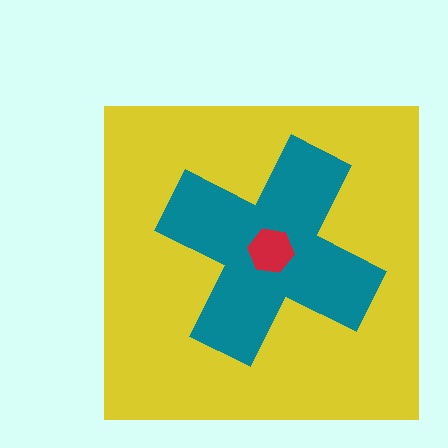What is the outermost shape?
The yellow square.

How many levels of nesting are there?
3.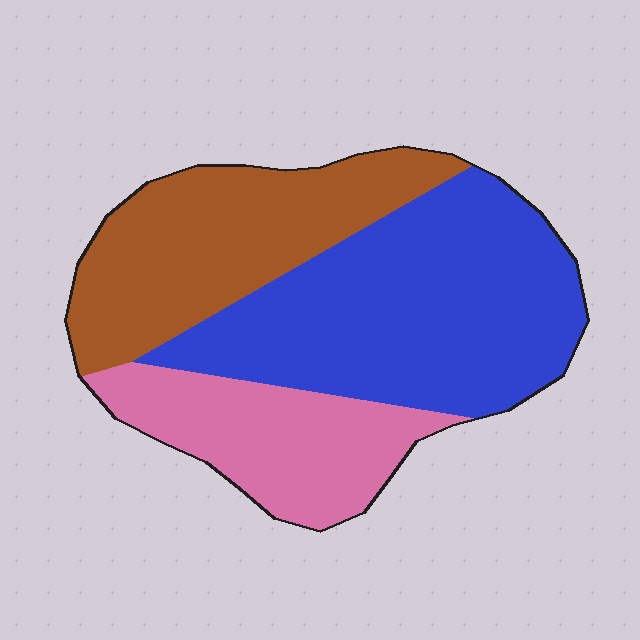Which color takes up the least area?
Pink, at roughly 25%.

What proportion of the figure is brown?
Brown covers around 30% of the figure.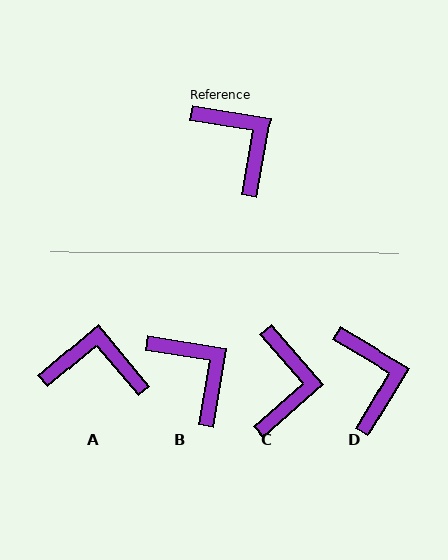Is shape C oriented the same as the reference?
No, it is off by about 39 degrees.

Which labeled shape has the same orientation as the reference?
B.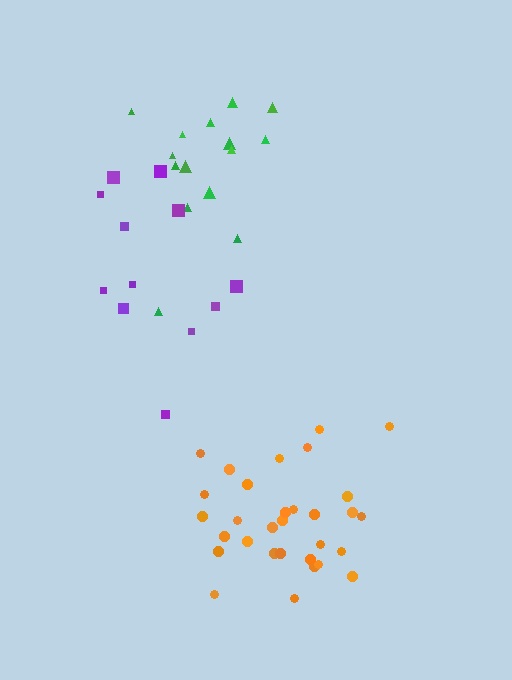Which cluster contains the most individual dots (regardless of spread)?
Orange (31).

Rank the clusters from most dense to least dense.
orange, green, purple.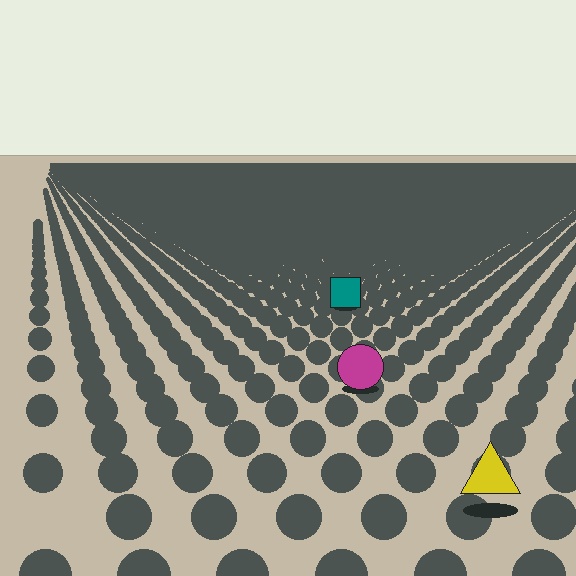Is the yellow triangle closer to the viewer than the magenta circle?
Yes. The yellow triangle is closer — you can tell from the texture gradient: the ground texture is coarser near it.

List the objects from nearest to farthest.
From nearest to farthest: the yellow triangle, the magenta circle, the teal square.